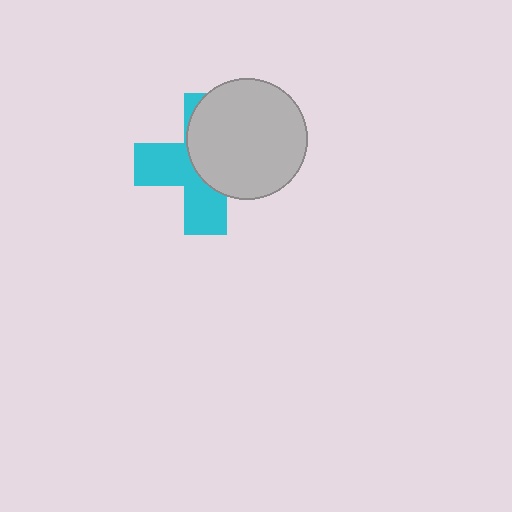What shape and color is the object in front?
The object in front is a light gray circle.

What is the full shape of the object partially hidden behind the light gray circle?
The partially hidden object is a cyan cross.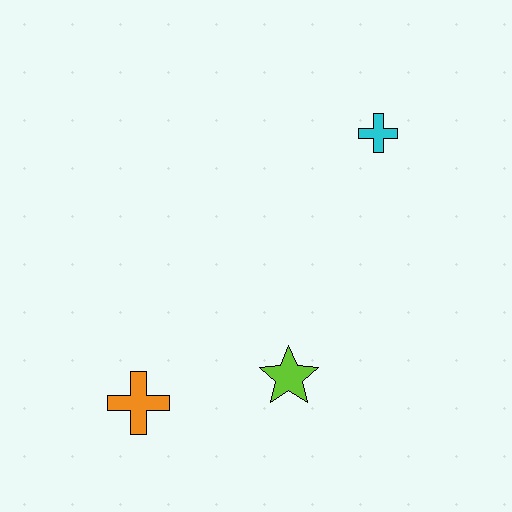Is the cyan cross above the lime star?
Yes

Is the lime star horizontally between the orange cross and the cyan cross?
Yes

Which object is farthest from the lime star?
The cyan cross is farthest from the lime star.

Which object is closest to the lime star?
The orange cross is closest to the lime star.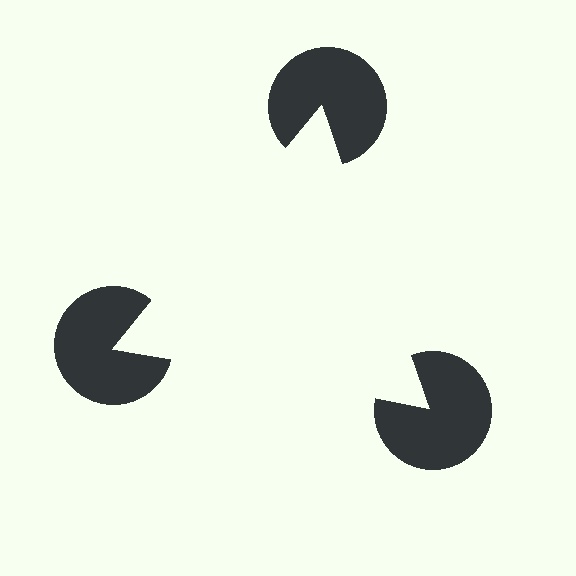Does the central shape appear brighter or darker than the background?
It typically appears slightly brighter than the background, even though no actual brightness change is drawn.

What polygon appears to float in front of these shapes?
An illusory triangle — its edges are inferred from the aligned wedge cuts in the pac-man discs, not physically drawn.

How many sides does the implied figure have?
3 sides.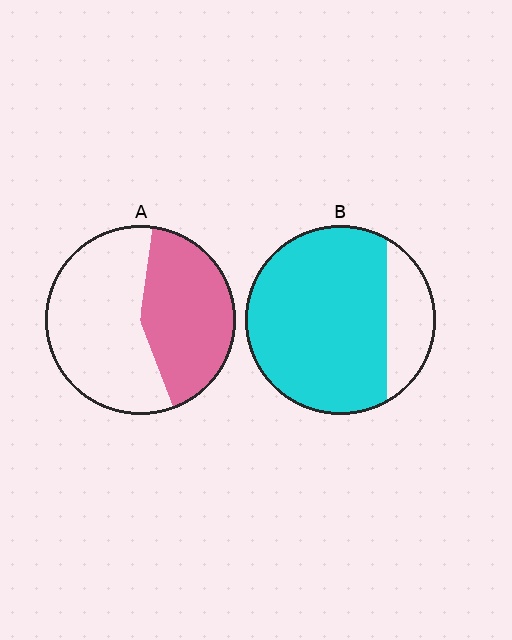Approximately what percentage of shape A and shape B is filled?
A is approximately 40% and B is approximately 80%.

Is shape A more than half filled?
No.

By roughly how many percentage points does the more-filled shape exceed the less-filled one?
By roughly 35 percentage points (B over A).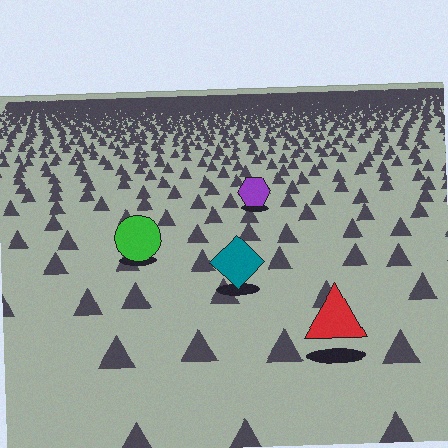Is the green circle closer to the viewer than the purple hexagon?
Yes. The green circle is closer — you can tell from the texture gradient: the ground texture is coarser near it.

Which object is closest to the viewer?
The red triangle is closest. The texture marks near it are larger and more spread out.